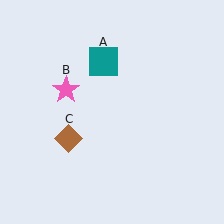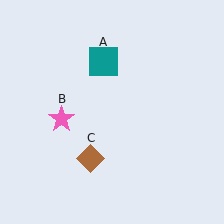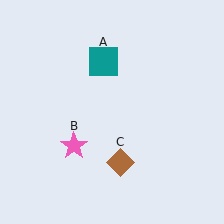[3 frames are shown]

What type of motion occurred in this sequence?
The pink star (object B), brown diamond (object C) rotated counterclockwise around the center of the scene.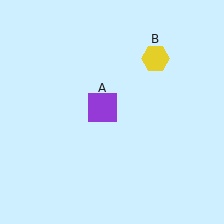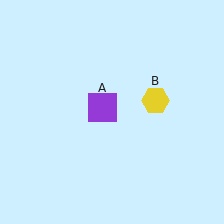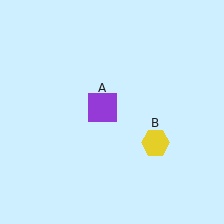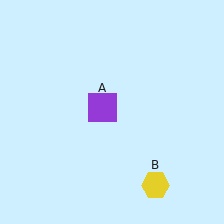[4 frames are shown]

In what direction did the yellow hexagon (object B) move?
The yellow hexagon (object B) moved down.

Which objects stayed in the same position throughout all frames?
Purple square (object A) remained stationary.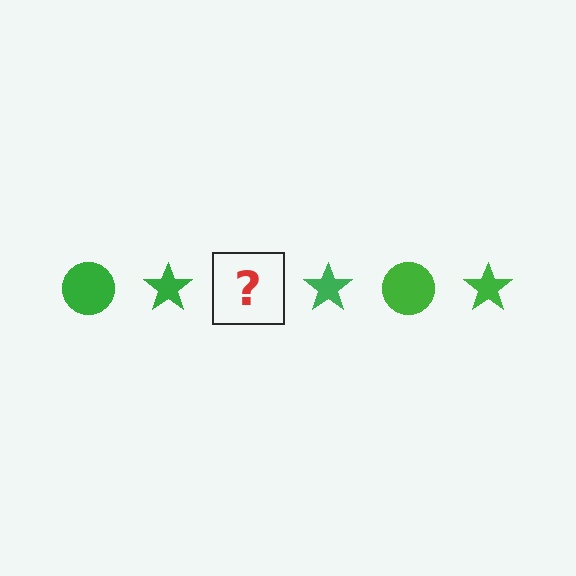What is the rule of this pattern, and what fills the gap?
The rule is that the pattern cycles through circle, star shapes in green. The gap should be filled with a green circle.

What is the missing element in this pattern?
The missing element is a green circle.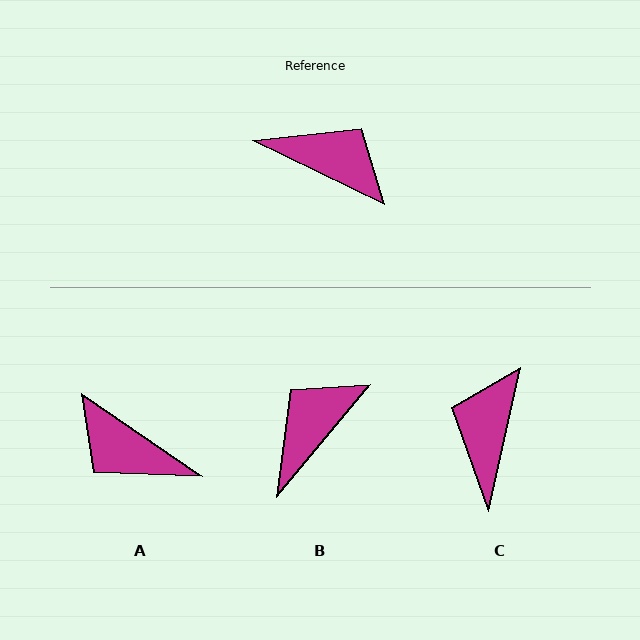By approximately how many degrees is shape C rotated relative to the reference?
Approximately 103 degrees counter-clockwise.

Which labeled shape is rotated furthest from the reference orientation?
A, about 172 degrees away.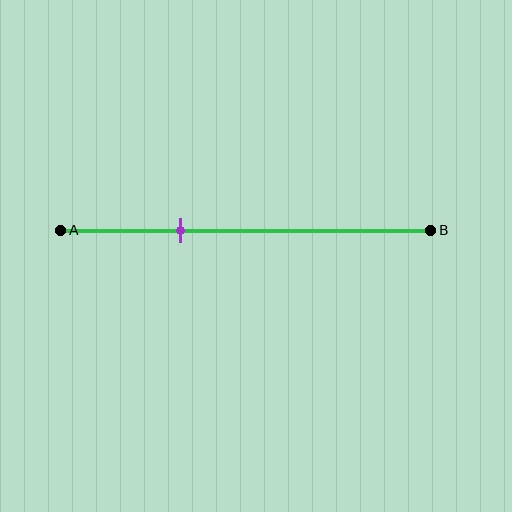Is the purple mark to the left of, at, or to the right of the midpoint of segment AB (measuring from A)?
The purple mark is to the left of the midpoint of segment AB.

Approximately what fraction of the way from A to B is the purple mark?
The purple mark is approximately 35% of the way from A to B.